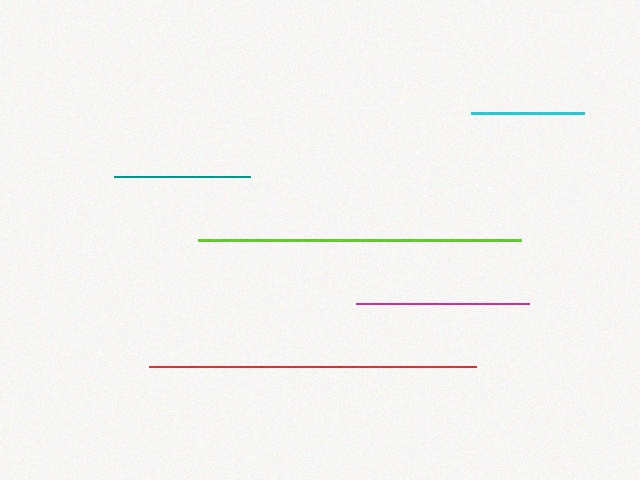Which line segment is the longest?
The red line is the longest at approximately 327 pixels.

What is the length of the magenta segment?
The magenta segment is approximately 173 pixels long.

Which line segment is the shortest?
The cyan line is the shortest at approximately 113 pixels.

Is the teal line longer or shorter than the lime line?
The lime line is longer than the teal line.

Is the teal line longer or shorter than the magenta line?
The magenta line is longer than the teal line.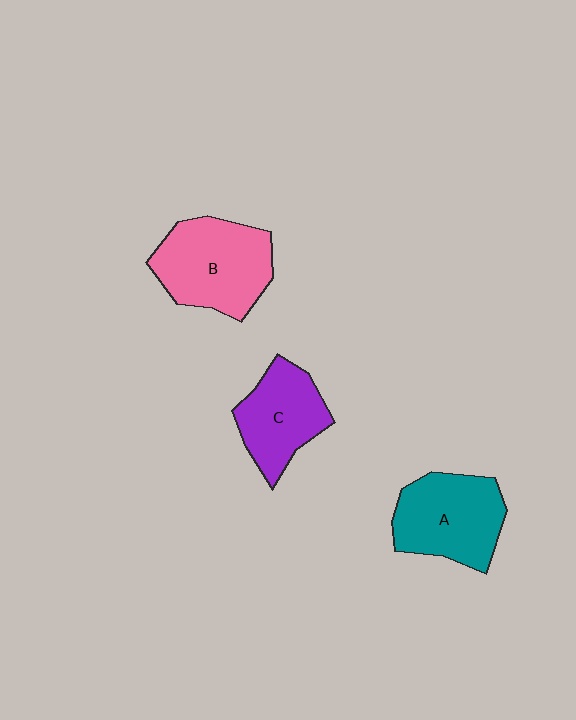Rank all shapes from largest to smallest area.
From largest to smallest: B (pink), A (teal), C (purple).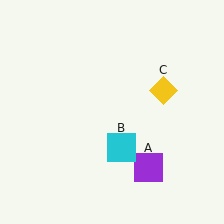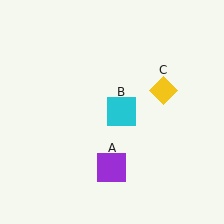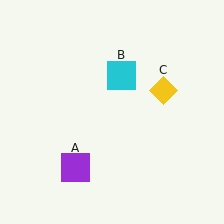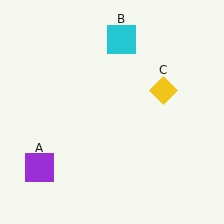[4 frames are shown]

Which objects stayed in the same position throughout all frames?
Yellow diamond (object C) remained stationary.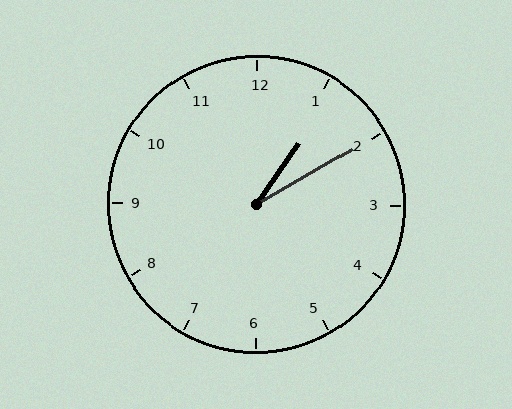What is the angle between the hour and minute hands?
Approximately 25 degrees.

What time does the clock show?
1:10.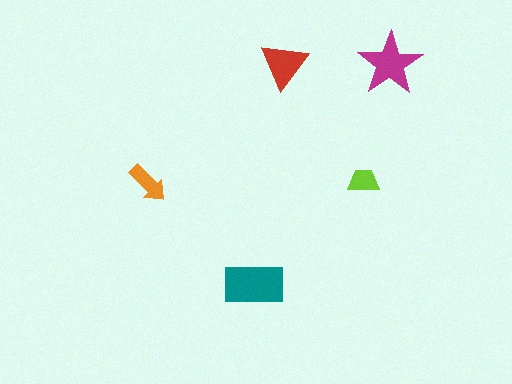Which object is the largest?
The teal rectangle.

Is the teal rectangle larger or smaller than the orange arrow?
Larger.